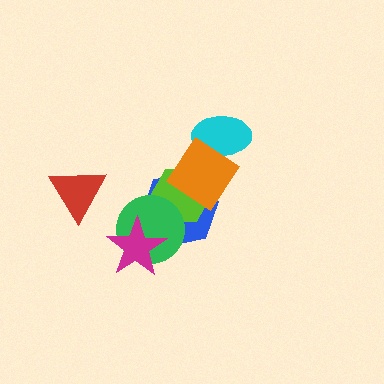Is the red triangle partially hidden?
No, no other shape covers it.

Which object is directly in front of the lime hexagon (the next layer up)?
The orange diamond is directly in front of the lime hexagon.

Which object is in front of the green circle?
The magenta star is in front of the green circle.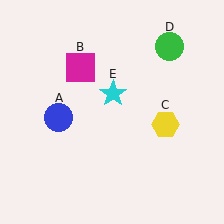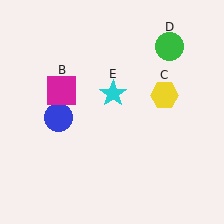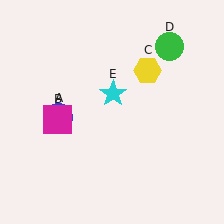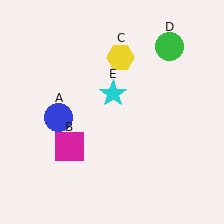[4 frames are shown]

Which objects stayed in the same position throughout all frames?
Blue circle (object A) and green circle (object D) and cyan star (object E) remained stationary.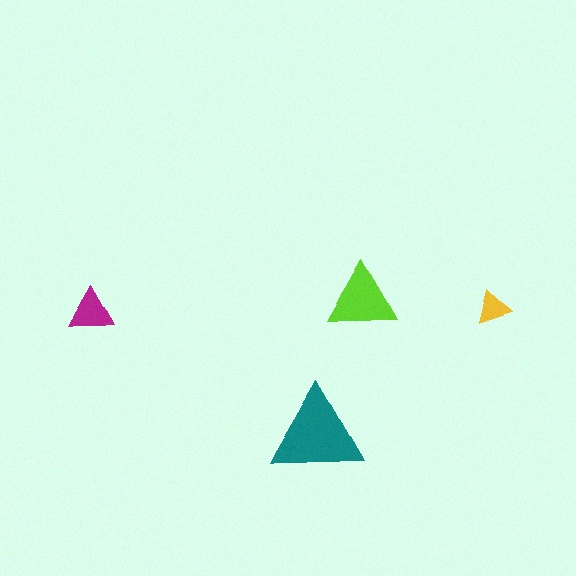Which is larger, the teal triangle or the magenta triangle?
The teal one.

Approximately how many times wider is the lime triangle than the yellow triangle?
About 2 times wider.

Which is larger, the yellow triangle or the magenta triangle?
The magenta one.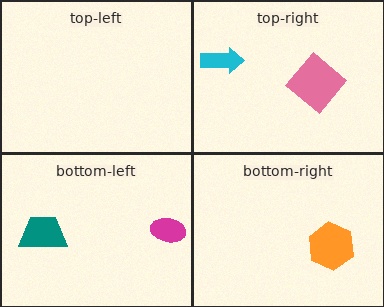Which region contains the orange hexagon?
The bottom-right region.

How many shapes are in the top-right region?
2.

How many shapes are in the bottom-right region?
1.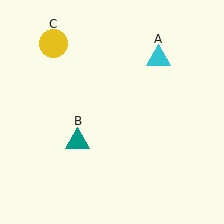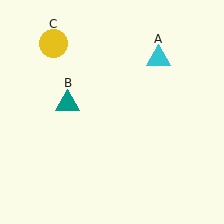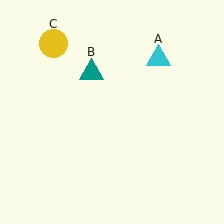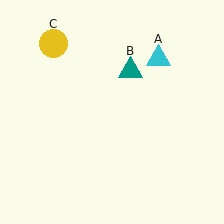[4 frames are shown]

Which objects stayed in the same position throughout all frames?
Cyan triangle (object A) and yellow circle (object C) remained stationary.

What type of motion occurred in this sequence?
The teal triangle (object B) rotated clockwise around the center of the scene.